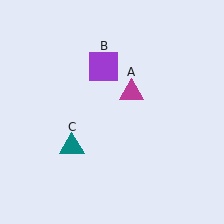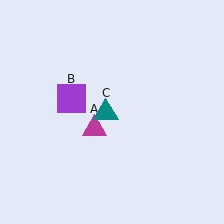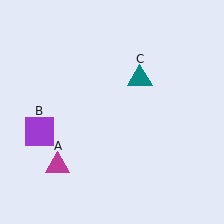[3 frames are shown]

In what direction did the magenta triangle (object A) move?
The magenta triangle (object A) moved down and to the left.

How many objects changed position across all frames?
3 objects changed position: magenta triangle (object A), purple square (object B), teal triangle (object C).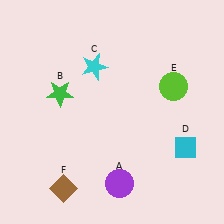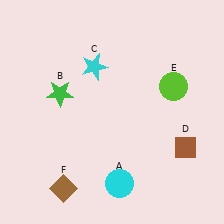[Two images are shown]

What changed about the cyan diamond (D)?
In Image 1, D is cyan. In Image 2, it changed to brown.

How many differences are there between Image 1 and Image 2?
There are 2 differences between the two images.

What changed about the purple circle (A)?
In Image 1, A is purple. In Image 2, it changed to cyan.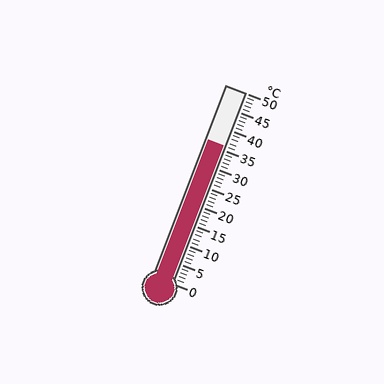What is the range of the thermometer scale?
The thermometer scale ranges from 0°C to 50°C.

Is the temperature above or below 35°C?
The temperature is above 35°C.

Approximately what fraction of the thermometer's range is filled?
The thermometer is filled to approximately 70% of its range.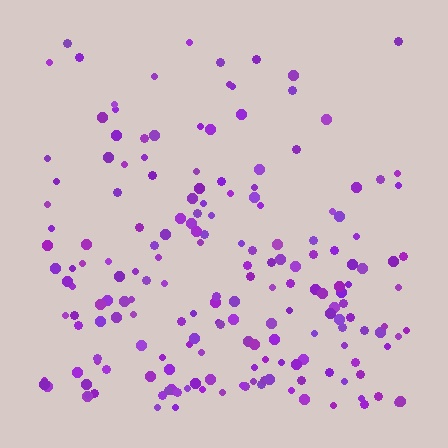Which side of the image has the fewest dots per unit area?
The top.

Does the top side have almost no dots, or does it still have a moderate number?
Still a moderate number, just noticeably fewer than the bottom.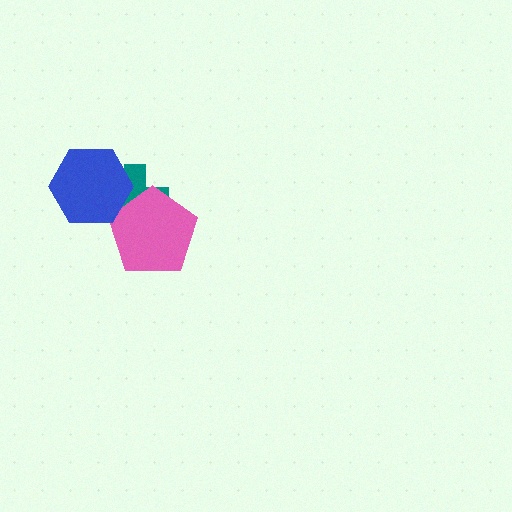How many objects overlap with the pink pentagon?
2 objects overlap with the pink pentagon.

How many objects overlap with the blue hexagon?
2 objects overlap with the blue hexagon.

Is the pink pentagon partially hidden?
Yes, it is partially covered by another shape.